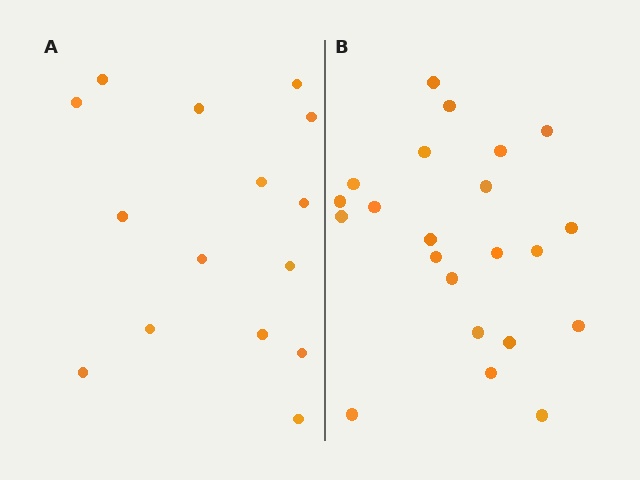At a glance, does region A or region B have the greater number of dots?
Region B (the right region) has more dots.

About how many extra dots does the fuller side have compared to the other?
Region B has roughly 8 or so more dots than region A.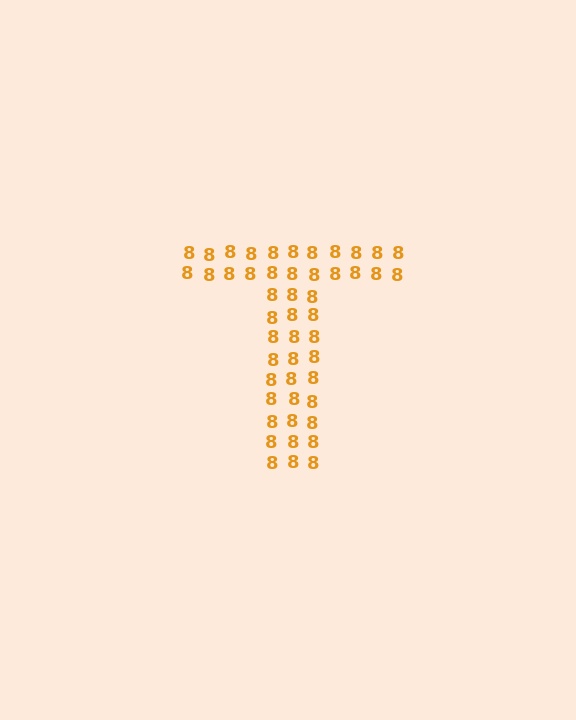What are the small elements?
The small elements are digit 8's.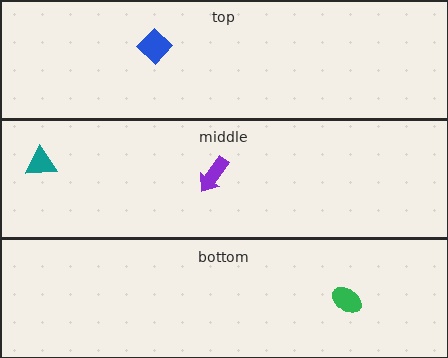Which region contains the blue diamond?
The top region.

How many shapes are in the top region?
1.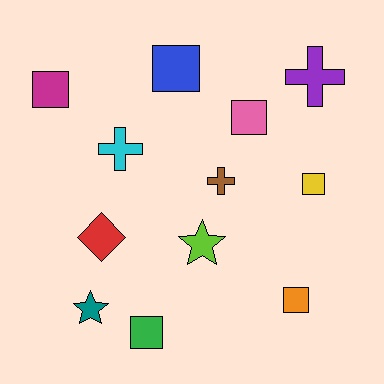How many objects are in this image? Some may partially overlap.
There are 12 objects.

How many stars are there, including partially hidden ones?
There are 2 stars.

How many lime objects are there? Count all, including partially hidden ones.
There is 1 lime object.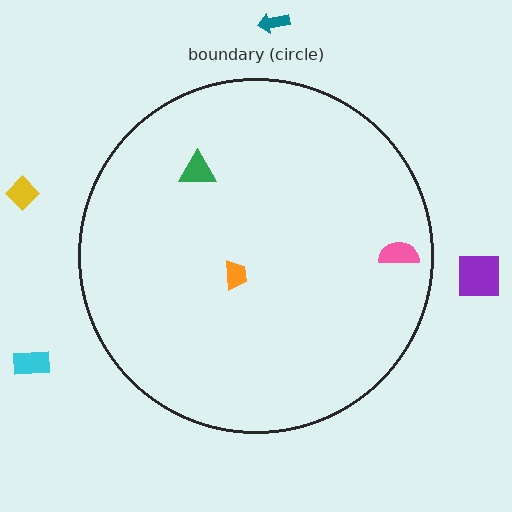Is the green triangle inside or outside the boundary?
Inside.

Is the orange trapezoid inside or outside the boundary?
Inside.